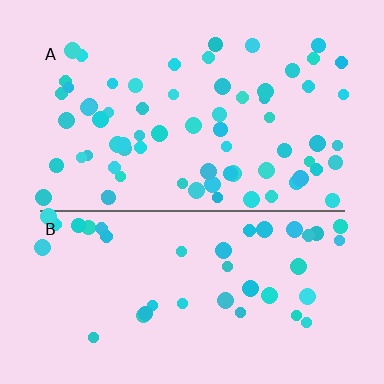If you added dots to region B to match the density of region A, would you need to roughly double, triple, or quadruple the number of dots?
Approximately double.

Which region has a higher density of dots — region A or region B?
A (the top).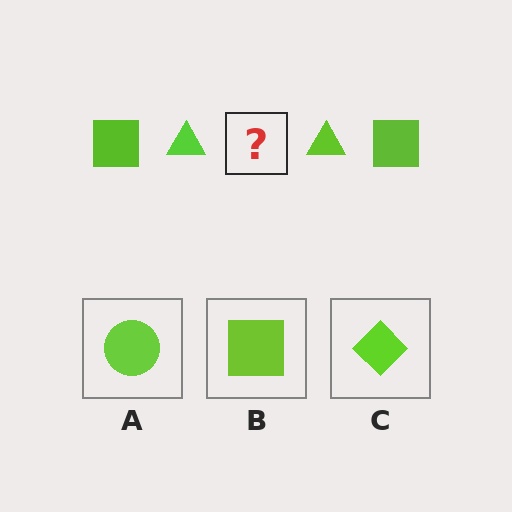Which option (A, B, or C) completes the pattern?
B.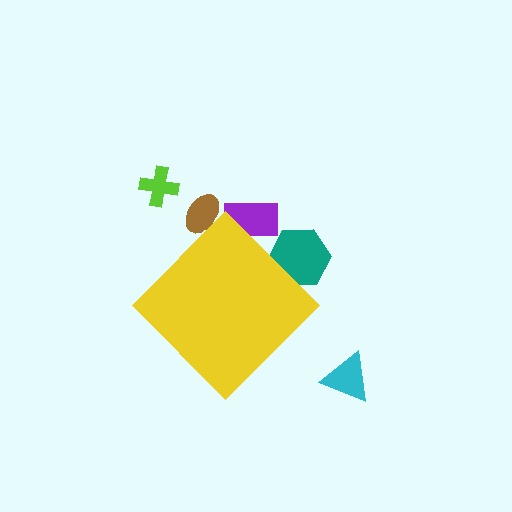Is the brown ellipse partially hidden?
Yes, the brown ellipse is partially hidden behind the yellow diamond.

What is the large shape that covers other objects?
A yellow diamond.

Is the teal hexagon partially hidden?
Yes, the teal hexagon is partially hidden behind the yellow diamond.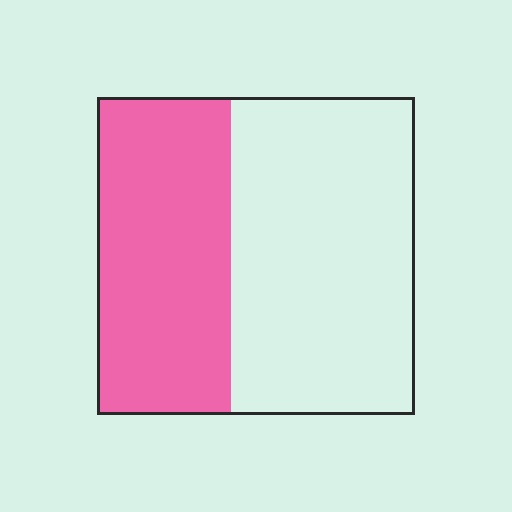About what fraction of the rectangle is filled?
About two fifths (2/5).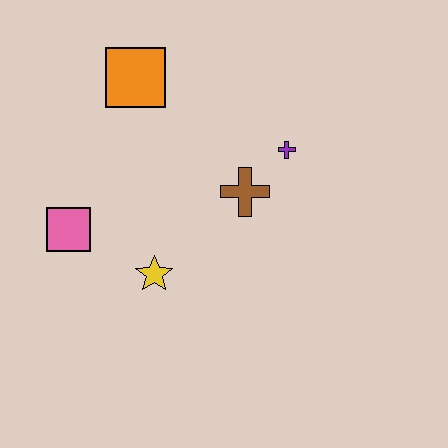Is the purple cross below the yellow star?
No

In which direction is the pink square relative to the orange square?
The pink square is below the orange square.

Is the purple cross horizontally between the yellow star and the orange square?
No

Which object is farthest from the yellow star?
The orange square is farthest from the yellow star.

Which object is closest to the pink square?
The yellow star is closest to the pink square.